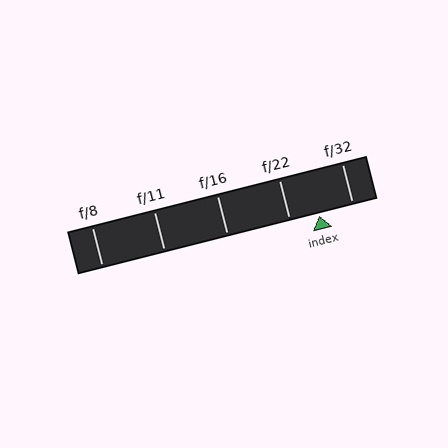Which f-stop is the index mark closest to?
The index mark is closest to f/22.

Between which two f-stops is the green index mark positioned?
The index mark is between f/22 and f/32.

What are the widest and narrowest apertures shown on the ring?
The widest aperture shown is f/8 and the narrowest is f/32.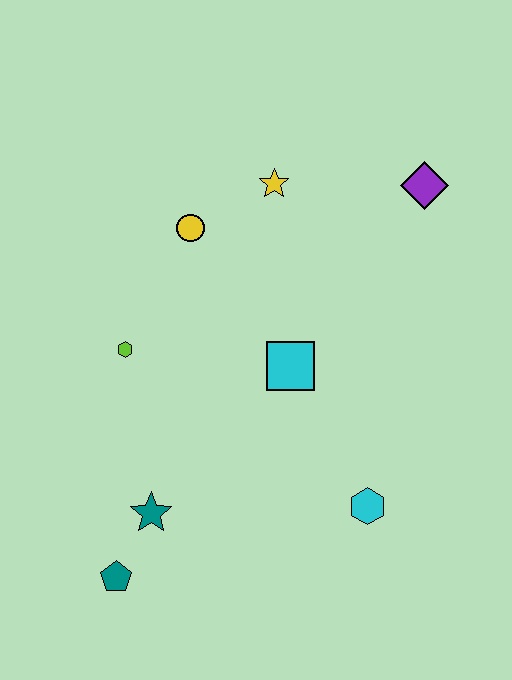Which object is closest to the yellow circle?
The yellow star is closest to the yellow circle.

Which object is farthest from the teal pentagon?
The purple diamond is farthest from the teal pentagon.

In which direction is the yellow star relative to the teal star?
The yellow star is above the teal star.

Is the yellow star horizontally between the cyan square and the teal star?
Yes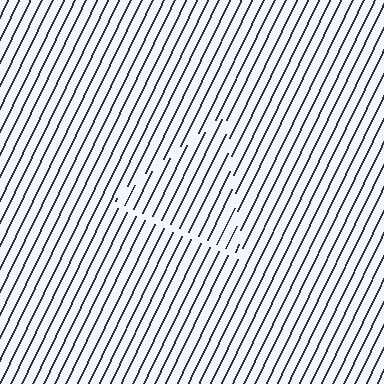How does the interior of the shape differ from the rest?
The interior of the shape contains the same grating, shifted by half a period — the contour is defined by the phase discontinuity where line-ends from the inner and outer gratings abut.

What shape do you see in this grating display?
An illusory triangle. The interior of the shape contains the same grating, shifted by half a period — the contour is defined by the phase discontinuity where line-ends from the inner and outer gratings abut.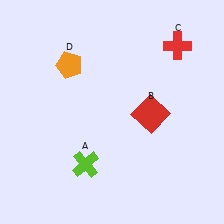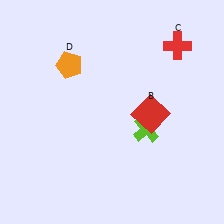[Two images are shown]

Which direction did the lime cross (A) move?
The lime cross (A) moved right.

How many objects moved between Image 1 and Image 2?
1 object moved between the two images.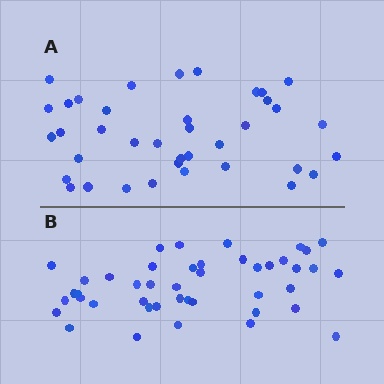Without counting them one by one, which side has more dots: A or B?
Region B (the bottom region) has more dots.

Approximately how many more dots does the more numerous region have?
Region B has about 6 more dots than region A.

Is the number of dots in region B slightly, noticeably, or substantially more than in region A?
Region B has only slightly more — the two regions are fairly close. The ratio is roughly 1.2 to 1.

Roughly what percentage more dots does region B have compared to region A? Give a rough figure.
About 15% more.